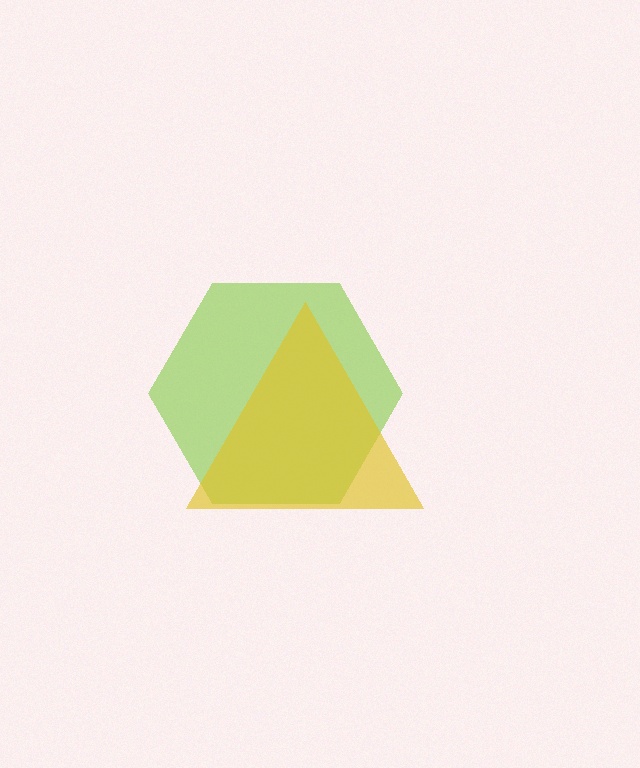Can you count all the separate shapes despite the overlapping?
Yes, there are 2 separate shapes.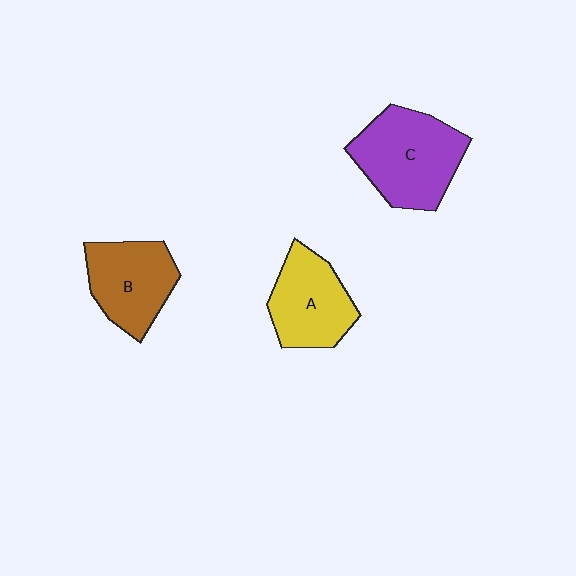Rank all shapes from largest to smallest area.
From largest to smallest: C (purple), B (brown), A (yellow).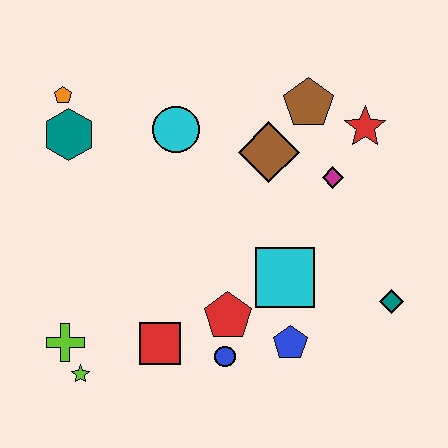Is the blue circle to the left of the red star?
Yes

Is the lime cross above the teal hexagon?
No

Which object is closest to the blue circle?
The red pentagon is closest to the blue circle.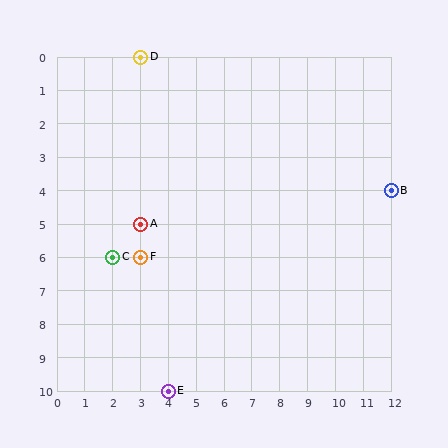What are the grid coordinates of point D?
Point D is at grid coordinates (3, 0).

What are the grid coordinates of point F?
Point F is at grid coordinates (3, 6).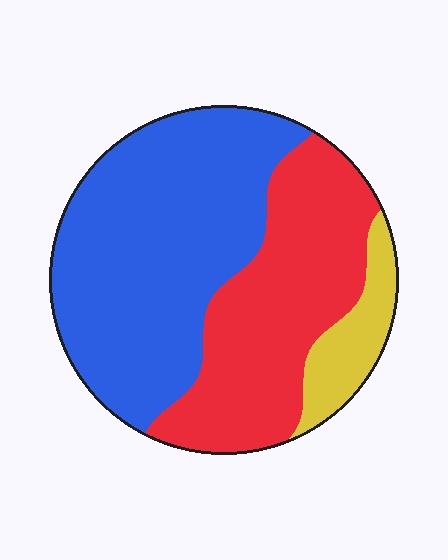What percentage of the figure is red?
Red covers about 35% of the figure.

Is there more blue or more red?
Blue.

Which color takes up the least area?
Yellow, at roughly 10%.